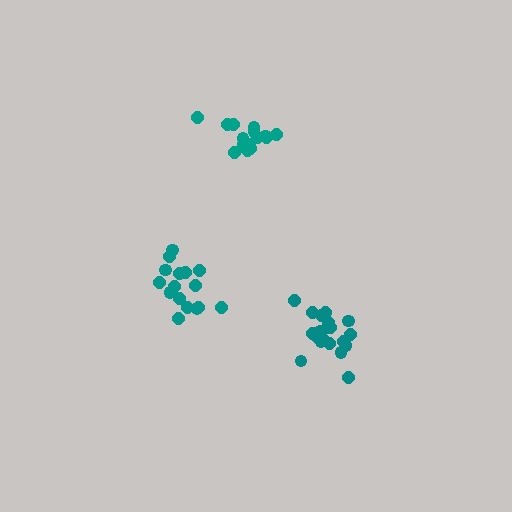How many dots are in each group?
Group 1: 21 dots, Group 2: 16 dots, Group 3: 15 dots (52 total).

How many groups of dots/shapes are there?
There are 3 groups.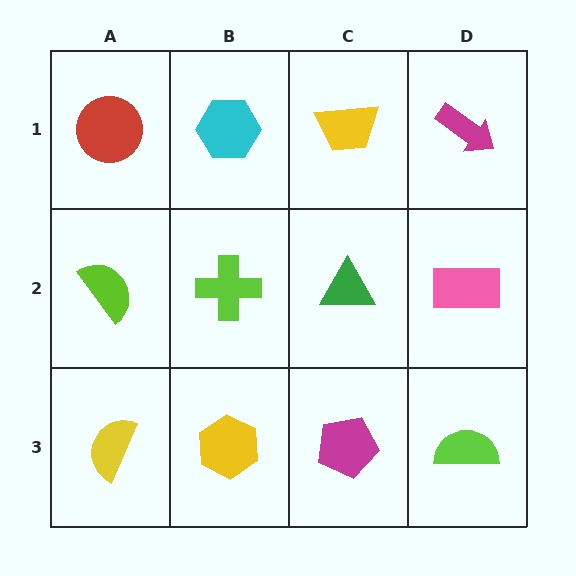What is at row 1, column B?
A cyan hexagon.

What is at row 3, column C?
A magenta pentagon.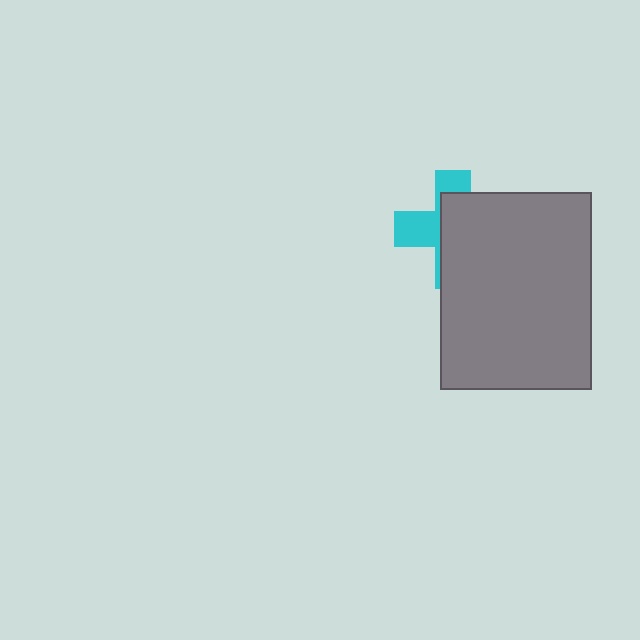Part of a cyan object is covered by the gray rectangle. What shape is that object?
It is a cross.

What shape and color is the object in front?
The object in front is a gray rectangle.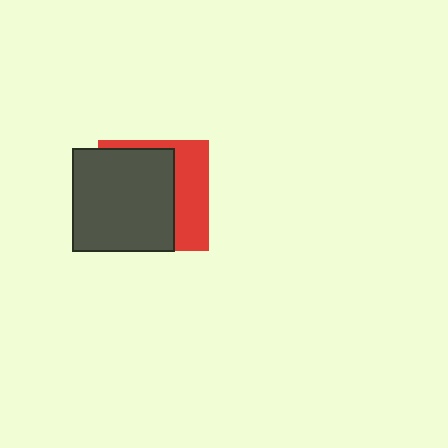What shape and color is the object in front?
The object in front is a dark gray square.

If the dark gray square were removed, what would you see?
You would see the complete red square.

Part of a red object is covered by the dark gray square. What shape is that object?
It is a square.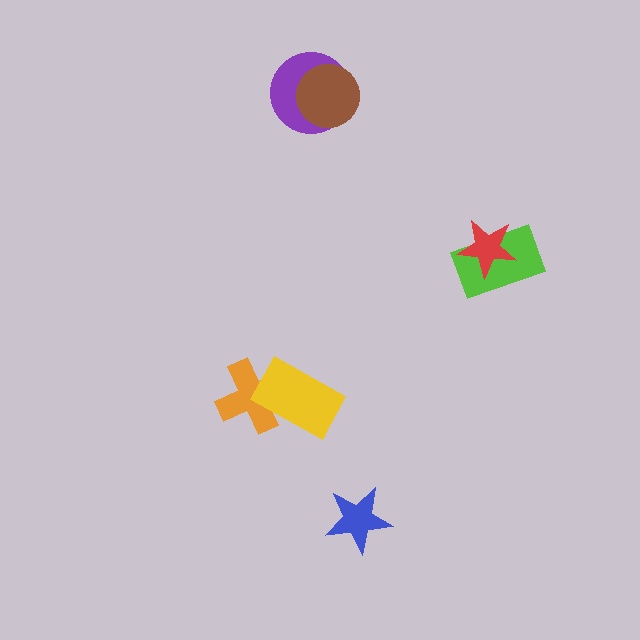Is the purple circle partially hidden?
Yes, it is partially covered by another shape.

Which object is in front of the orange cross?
The yellow rectangle is in front of the orange cross.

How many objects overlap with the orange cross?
1 object overlaps with the orange cross.